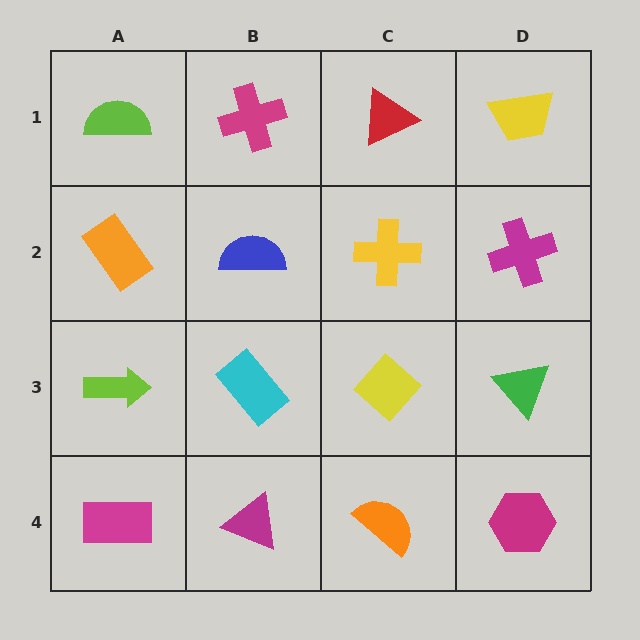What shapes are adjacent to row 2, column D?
A yellow trapezoid (row 1, column D), a green triangle (row 3, column D), a yellow cross (row 2, column C).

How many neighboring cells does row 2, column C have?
4.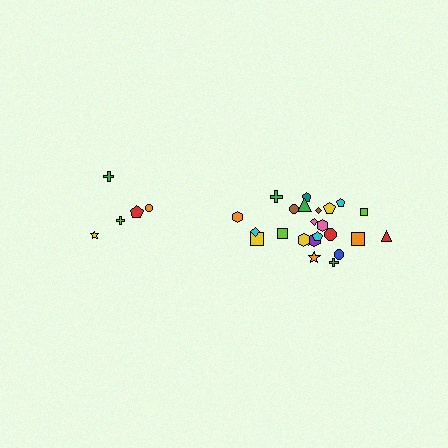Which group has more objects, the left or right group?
The right group.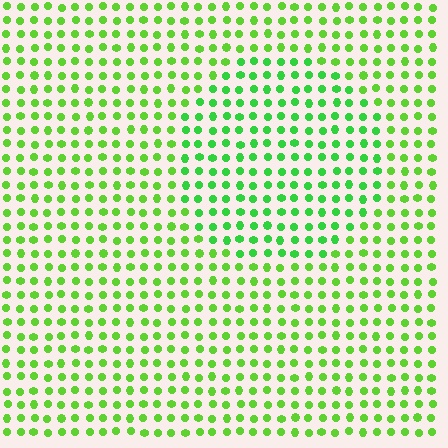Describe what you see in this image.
The image is filled with small lime elements in a uniform arrangement. A circle-shaped region is visible where the elements are tinted to a slightly different hue, forming a subtle color boundary.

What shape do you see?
I see a circle.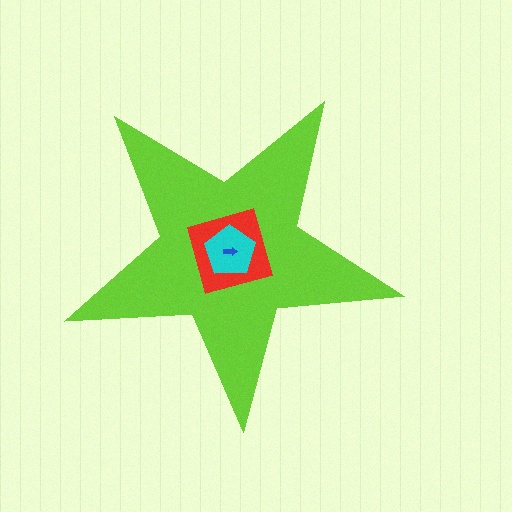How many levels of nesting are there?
4.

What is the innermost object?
The blue arrow.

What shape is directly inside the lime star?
The red square.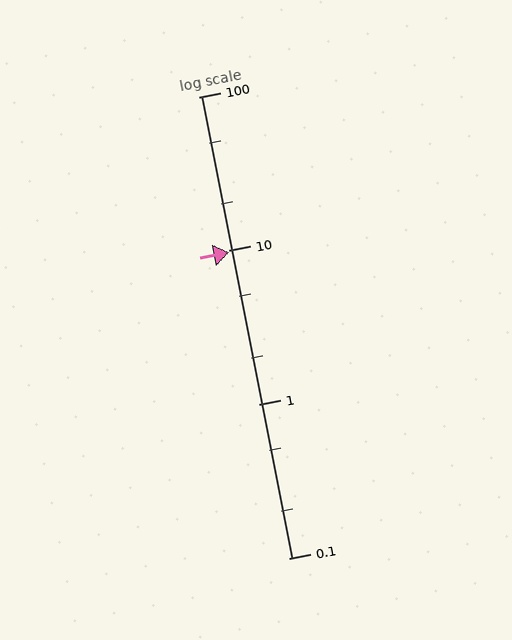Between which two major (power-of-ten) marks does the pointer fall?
The pointer is between 1 and 10.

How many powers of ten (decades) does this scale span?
The scale spans 3 decades, from 0.1 to 100.